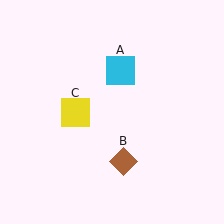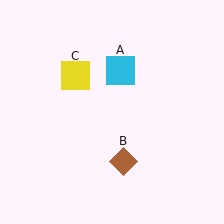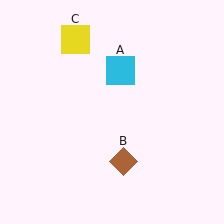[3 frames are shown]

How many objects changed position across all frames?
1 object changed position: yellow square (object C).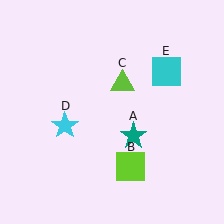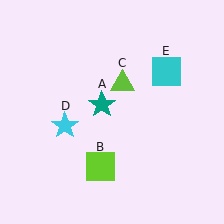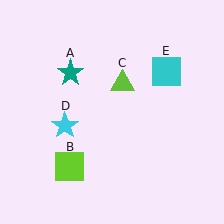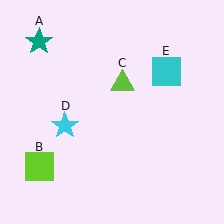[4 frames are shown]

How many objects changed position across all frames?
2 objects changed position: teal star (object A), lime square (object B).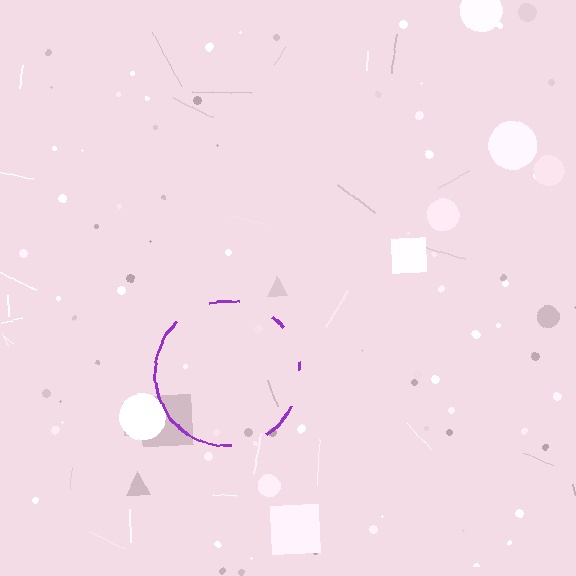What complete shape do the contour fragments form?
The contour fragments form a circle.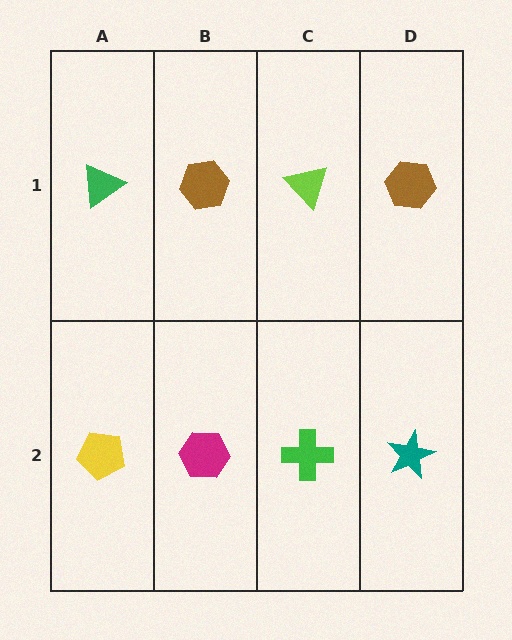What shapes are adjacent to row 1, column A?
A yellow pentagon (row 2, column A), a brown hexagon (row 1, column B).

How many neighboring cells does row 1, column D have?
2.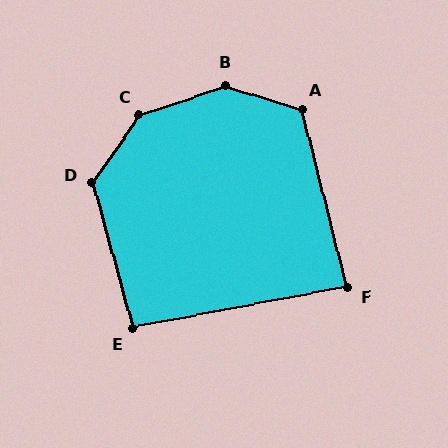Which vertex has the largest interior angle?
B, at approximately 144 degrees.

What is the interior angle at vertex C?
Approximately 143 degrees (obtuse).